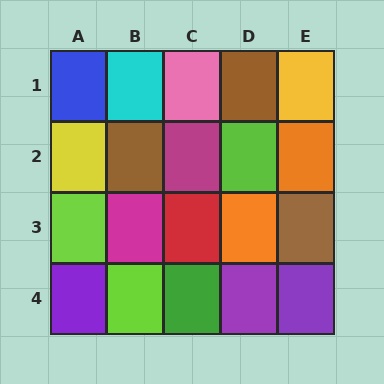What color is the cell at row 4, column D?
Purple.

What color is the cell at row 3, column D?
Orange.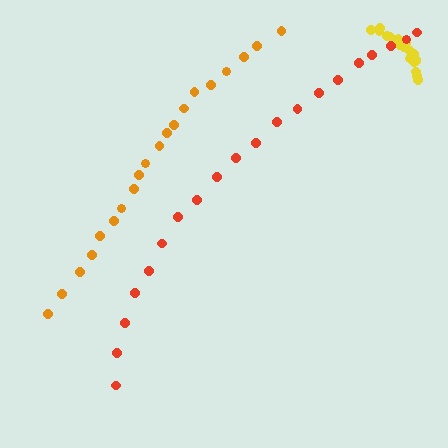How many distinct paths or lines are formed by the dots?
There are 3 distinct paths.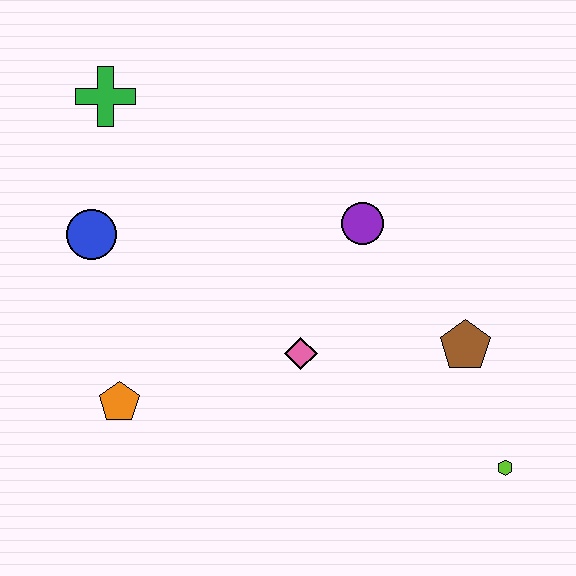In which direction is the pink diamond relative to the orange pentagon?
The pink diamond is to the right of the orange pentagon.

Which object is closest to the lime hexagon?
The brown pentagon is closest to the lime hexagon.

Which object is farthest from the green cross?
The lime hexagon is farthest from the green cross.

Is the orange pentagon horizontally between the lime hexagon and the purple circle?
No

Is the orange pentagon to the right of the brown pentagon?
No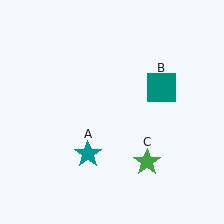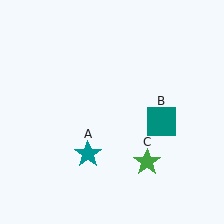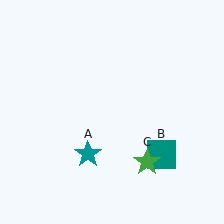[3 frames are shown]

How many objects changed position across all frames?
1 object changed position: teal square (object B).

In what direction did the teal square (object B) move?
The teal square (object B) moved down.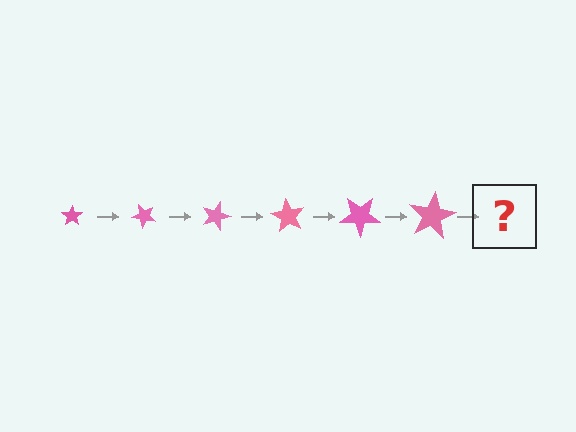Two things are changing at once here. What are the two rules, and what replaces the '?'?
The two rules are that the star grows larger each step and it rotates 45 degrees each step. The '?' should be a star, larger than the previous one and rotated 270 degrees from the start.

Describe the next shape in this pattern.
It should be a star, larger than the previous one and rotated 270 degrees from the start.